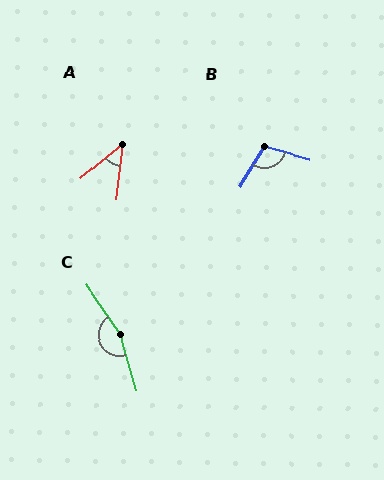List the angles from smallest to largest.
A (44°), B (106°), C (162°).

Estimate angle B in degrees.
Approximately 106 degrees.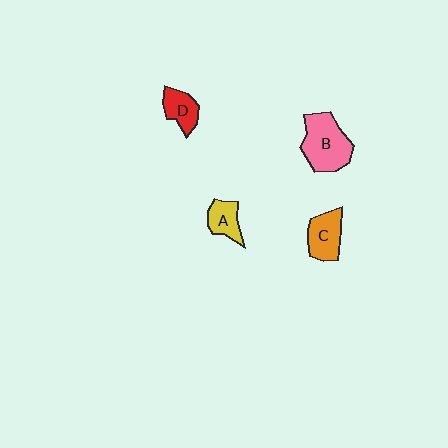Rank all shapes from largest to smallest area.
From largest to smallest: B (pink), C (orange), D (red), A (yellow).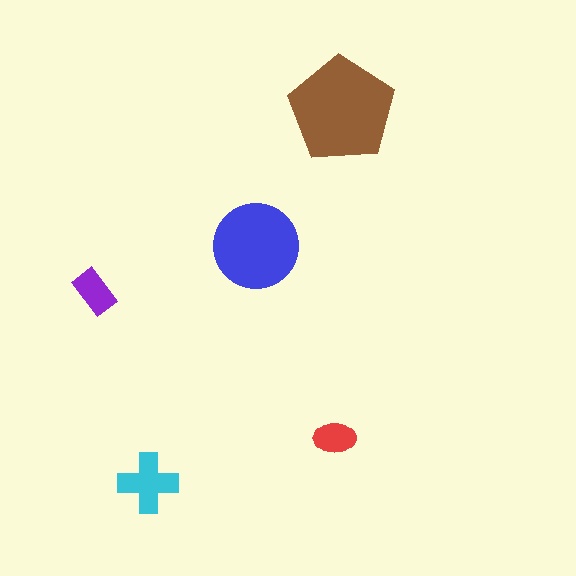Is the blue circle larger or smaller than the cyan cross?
Larger.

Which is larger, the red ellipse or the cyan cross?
The cyan cross.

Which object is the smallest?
The red ellipse.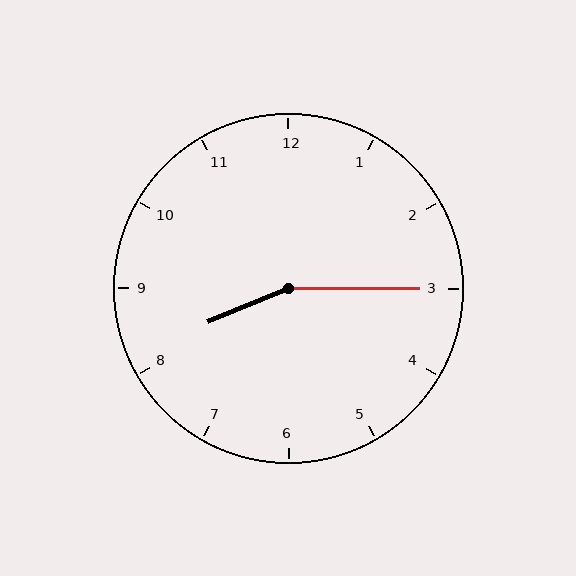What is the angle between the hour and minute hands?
Approximately 158 degrees.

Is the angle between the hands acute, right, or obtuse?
It is obtuse.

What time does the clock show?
8:15.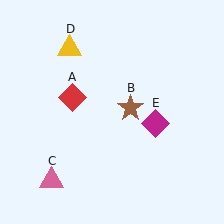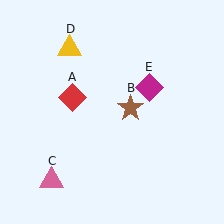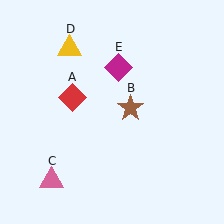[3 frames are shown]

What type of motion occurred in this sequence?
The magenta diamond (object E) rotated counterclockwise around the center of the scene.